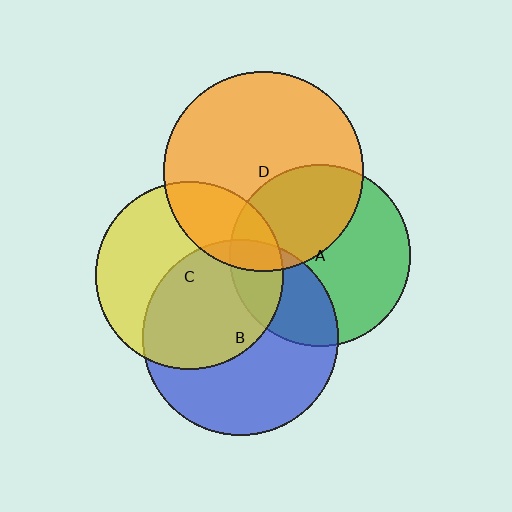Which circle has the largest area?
Circle D (orange).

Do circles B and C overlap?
Yes.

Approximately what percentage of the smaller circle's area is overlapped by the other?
Approximately 50%.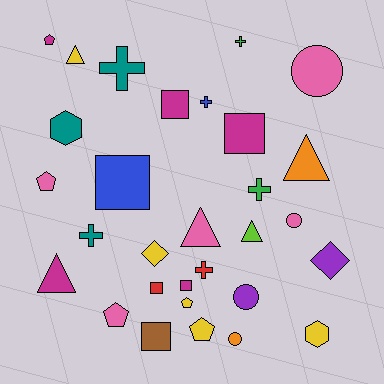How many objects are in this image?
There are 30 objects.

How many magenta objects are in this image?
There are 5 magenta objects.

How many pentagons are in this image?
There are 5 pentagons.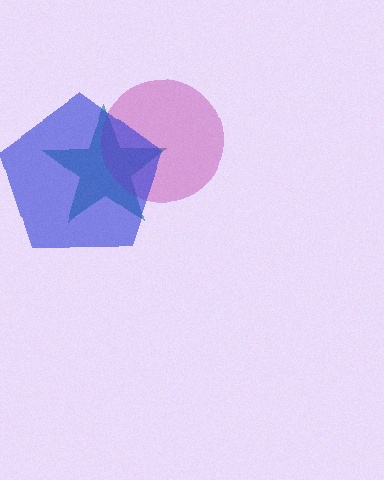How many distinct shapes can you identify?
There are 3 distinct shapes: a teal star, a magenta circle, a blue pentagon.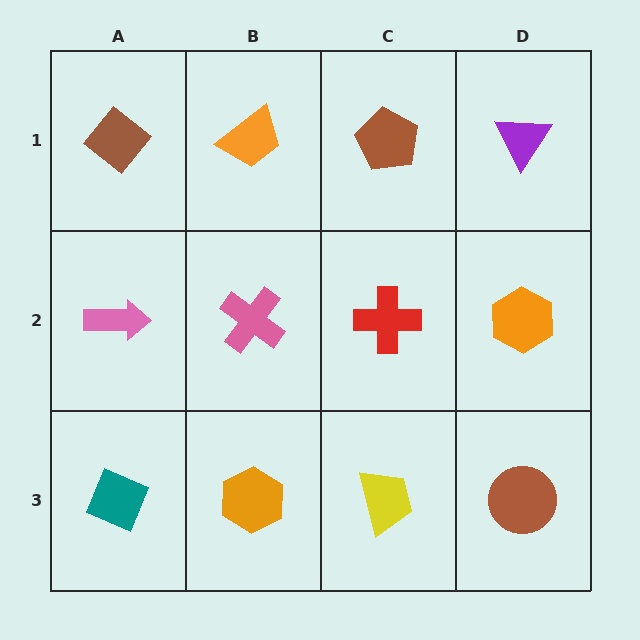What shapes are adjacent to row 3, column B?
A pink cross (row 2, column B), a teal diamond (row 3, column A), a yellow trapezoid (row 3, column C).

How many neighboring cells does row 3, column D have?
2.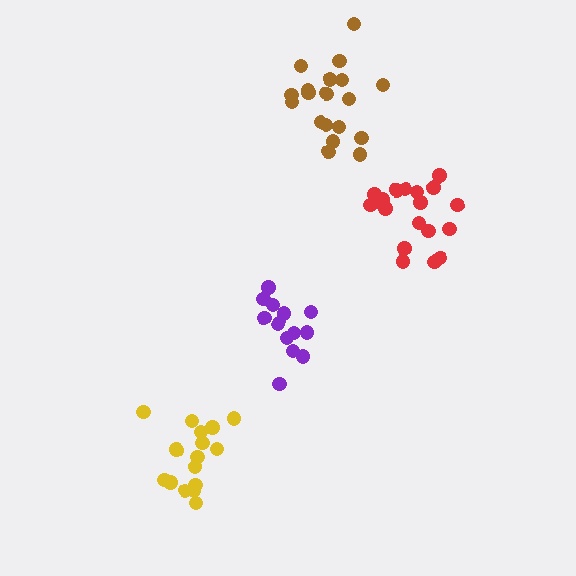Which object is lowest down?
The yellow cluster is bottommost.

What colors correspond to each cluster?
The clusters are colored: purple, brown, yellow, red.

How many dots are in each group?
Group 1: 13 dots, Group 2: 19 dots, Group 3: 16 dots, Group 4: 19 dots (67 total).